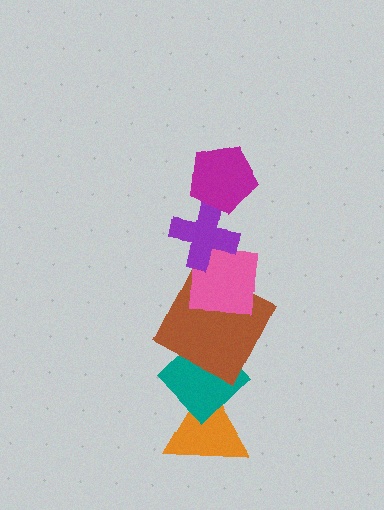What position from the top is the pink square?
The pink square is 3rd from the top.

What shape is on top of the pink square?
The purple cross is on top of the pink square.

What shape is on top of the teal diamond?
The brown square is on top of the teal diamond.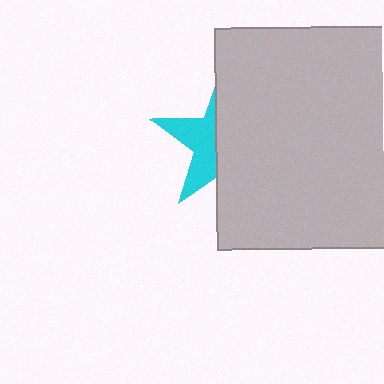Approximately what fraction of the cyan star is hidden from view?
Roughly 61% of the cyan star is hidden behind the light gray square.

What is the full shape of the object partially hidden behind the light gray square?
The partially hidden object is a cyan star.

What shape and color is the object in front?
The object in front is a light gray square.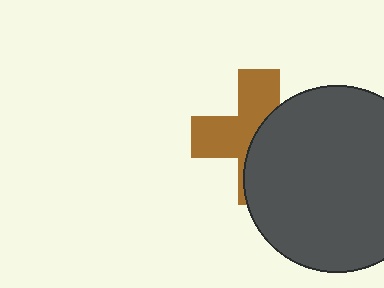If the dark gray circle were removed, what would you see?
You would see the complete brown cross.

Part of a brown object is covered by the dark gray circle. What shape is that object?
It is a cross.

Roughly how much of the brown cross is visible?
About half of it is visible (roughly 50%).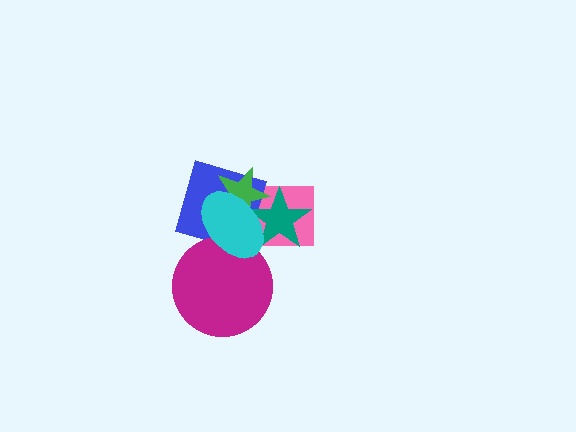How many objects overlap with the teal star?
4 objects overlap with the teal star.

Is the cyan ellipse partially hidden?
No, no other shape covers it.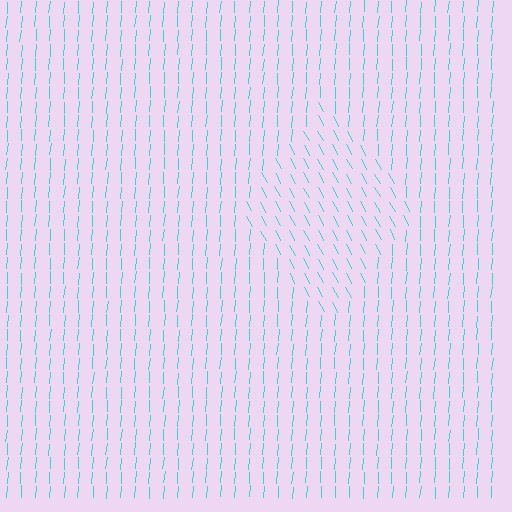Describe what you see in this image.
The image is filled with small cyan line segments. A diamond region in the image has lines oriented differently from the surrounding lines, creating a visible texture boundary.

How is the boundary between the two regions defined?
The boundary is defined purely by a change in line orientation (approximately 32 degrees difference). All lines are the same color and thickness.